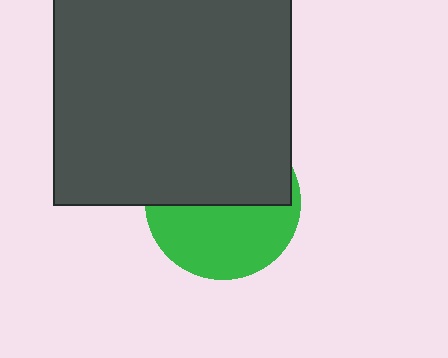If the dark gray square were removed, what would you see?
You would see the complete green circle.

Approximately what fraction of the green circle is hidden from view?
Roughly 51% of the green circle is hidden behind the dark gray square.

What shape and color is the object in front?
The object in front is a dark gray square.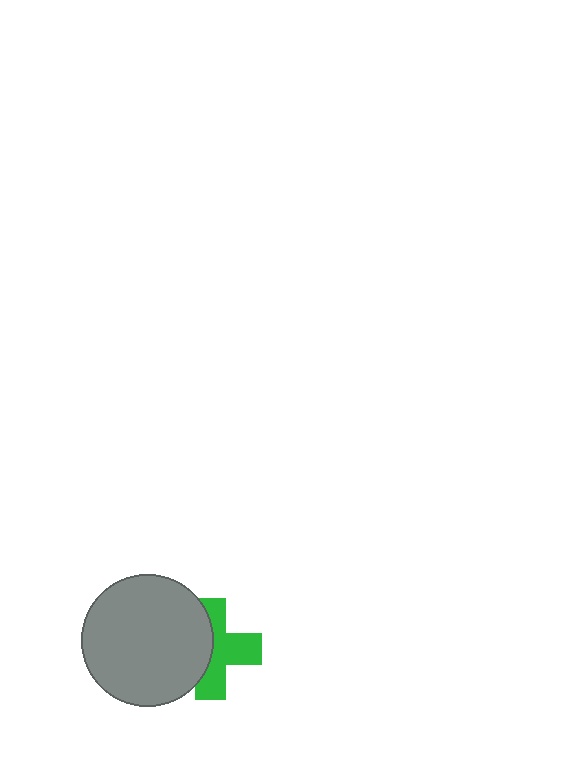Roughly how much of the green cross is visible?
About half of it is visible (roughly 57%).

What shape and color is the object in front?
The object in front is a gray circle.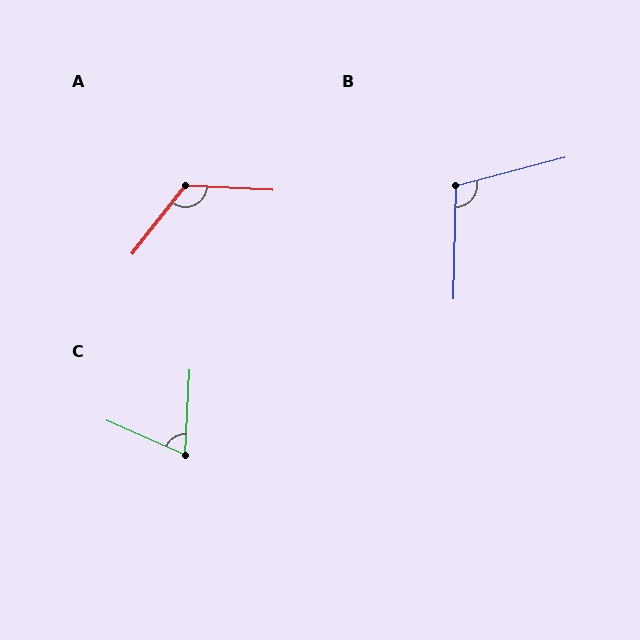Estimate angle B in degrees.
Approximately 106 degrees.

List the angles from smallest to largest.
C (69°), B (106°), A (125°).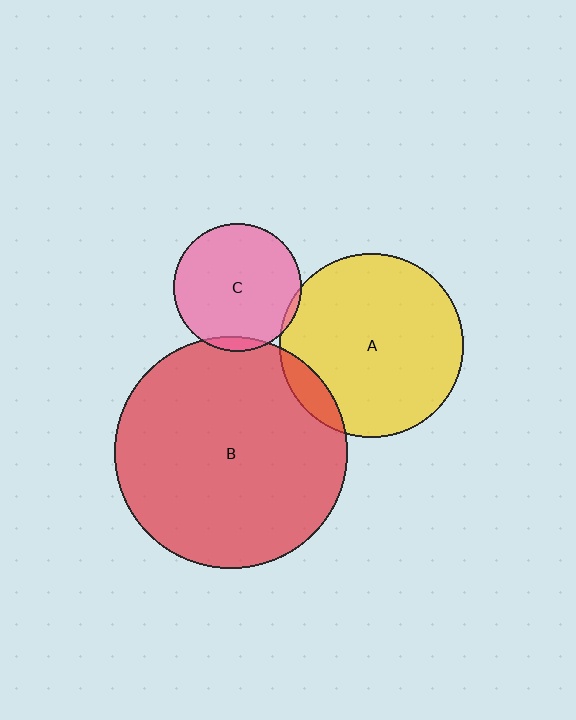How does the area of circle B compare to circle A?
Approximately 1.6 times.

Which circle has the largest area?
Circle B (red).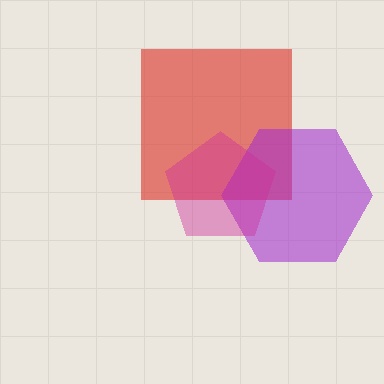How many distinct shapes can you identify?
There are 3 distinct shapes: a red square, a purple hexagon, a magenta pentagon.